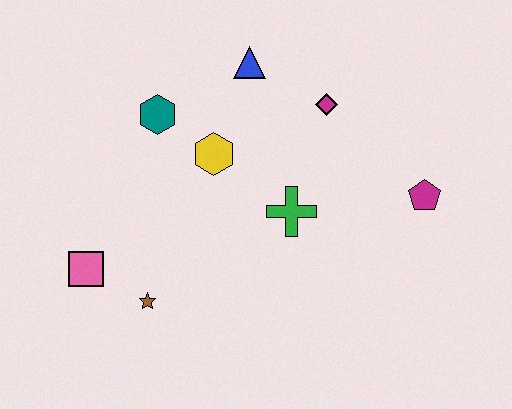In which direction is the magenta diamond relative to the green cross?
The magenta diamond is above the green cross.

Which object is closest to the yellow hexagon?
The teal hexagon is closest to the yellow hexagon.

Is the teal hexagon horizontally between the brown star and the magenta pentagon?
Yes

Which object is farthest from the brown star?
The magenta pentagon is farthest from the brown star.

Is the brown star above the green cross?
No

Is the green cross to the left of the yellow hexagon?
No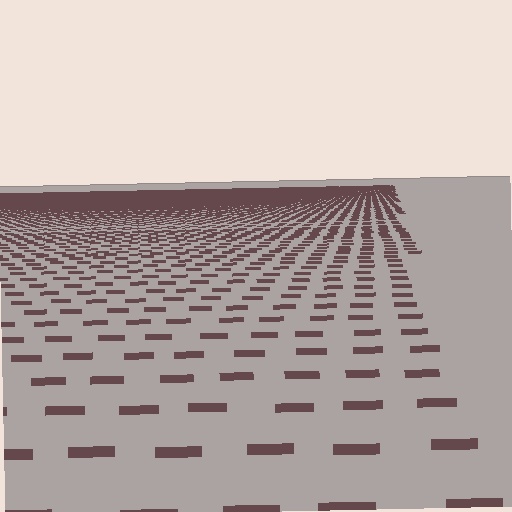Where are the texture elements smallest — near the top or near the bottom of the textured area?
Near the top.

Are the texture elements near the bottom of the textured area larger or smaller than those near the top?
Larger. Near the bottom, elements are closer to the viewer and appear at a bigger on-screen size.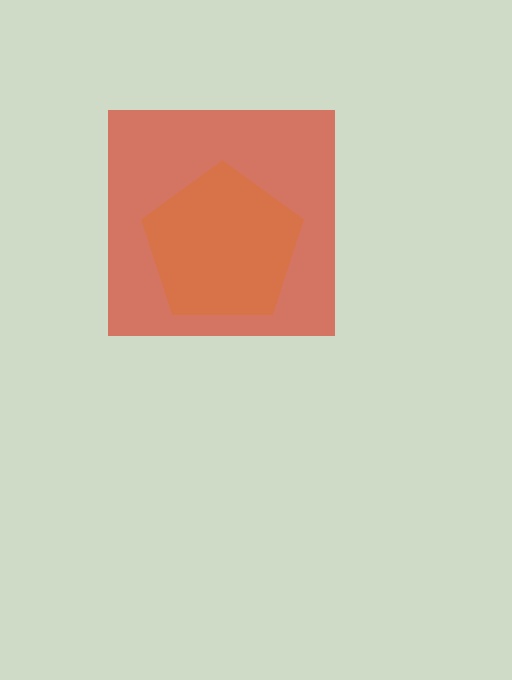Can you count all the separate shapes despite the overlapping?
Yes, there are 2 separate shapes.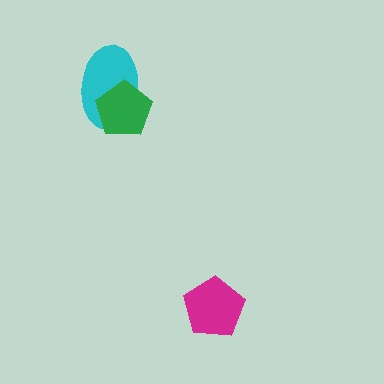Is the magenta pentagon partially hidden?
No, no other shape covers it.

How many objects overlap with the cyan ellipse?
1 object overlaps with the cyan ellipse.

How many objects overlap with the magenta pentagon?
0 objects overlap with the magenta pentagon.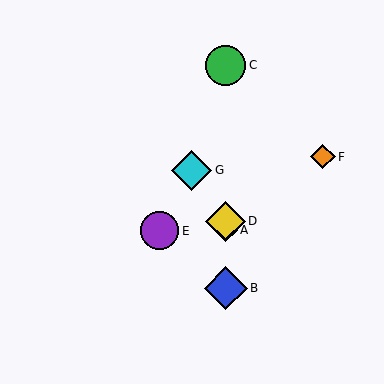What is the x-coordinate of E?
Object E is at x≈160.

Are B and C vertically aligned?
Yes, both are at x≈226.